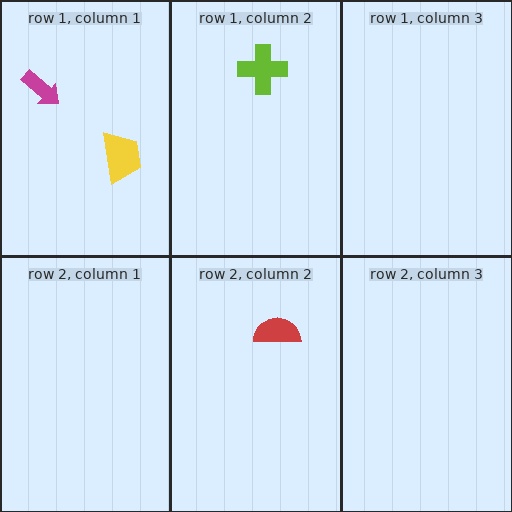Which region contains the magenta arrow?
The row 1, column 1 region.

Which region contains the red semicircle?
The row 2, column 2 region.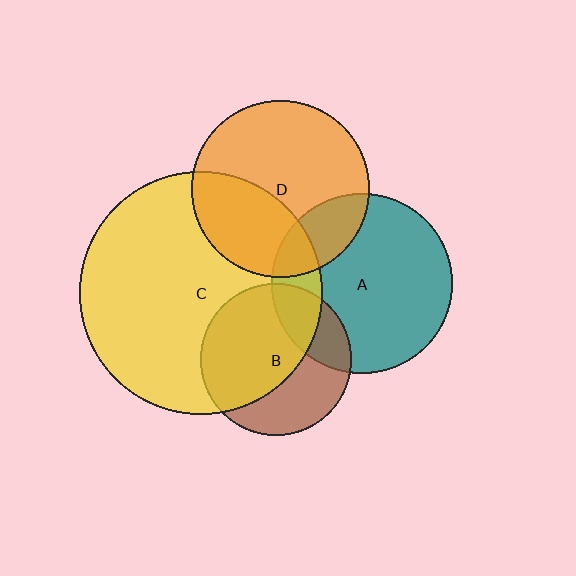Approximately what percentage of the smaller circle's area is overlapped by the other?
Approximately 25%.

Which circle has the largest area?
Circle C (yellow).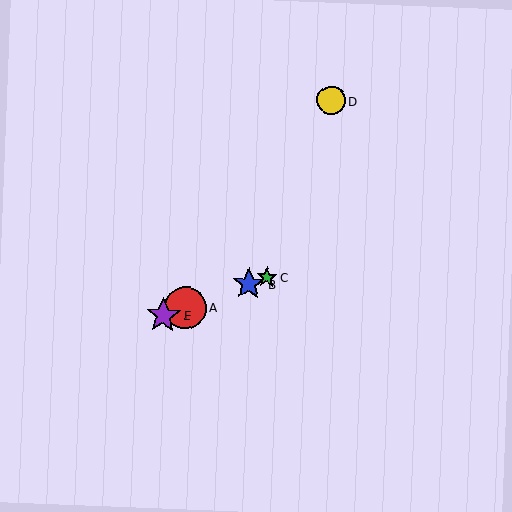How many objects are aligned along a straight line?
4 objects (A, B, C, E) are aligned along a straight line.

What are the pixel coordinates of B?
Object B is at (249, 284).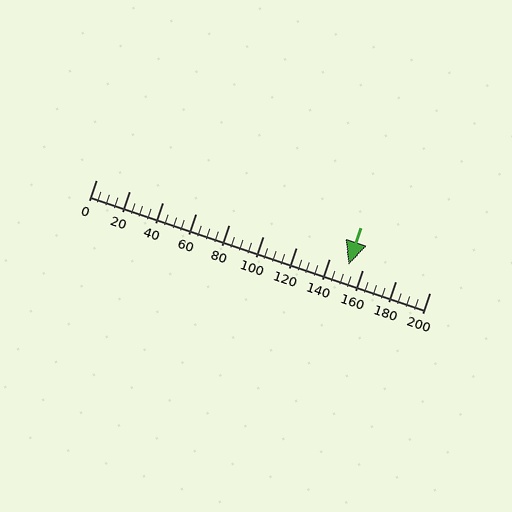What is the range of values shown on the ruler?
The ruler shows values from 0 to 200.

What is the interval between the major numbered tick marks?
The major tick marks are spaced 20 units apart.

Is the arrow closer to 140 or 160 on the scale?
The arrow is closer to 160.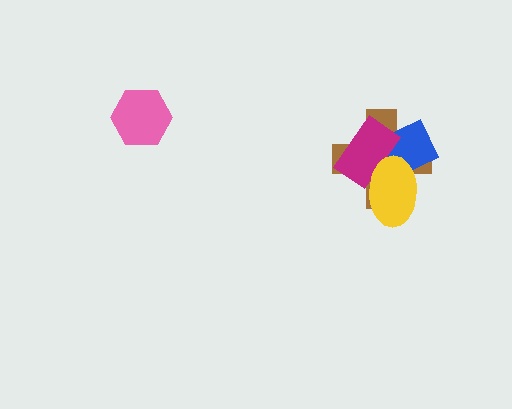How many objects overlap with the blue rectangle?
3 objects overlap with the blue rectangle.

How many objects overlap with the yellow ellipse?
3 objects overlap with the yellow ellipse.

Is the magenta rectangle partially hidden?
Yes, it is partially covered by another shape.